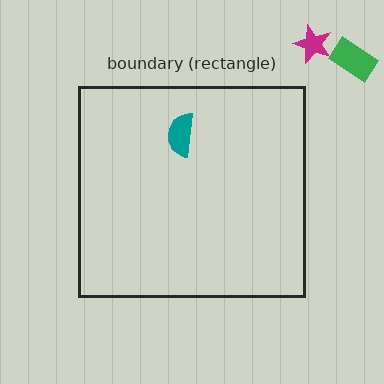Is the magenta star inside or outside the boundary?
Outside.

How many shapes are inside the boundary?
1 inside, 2 outside.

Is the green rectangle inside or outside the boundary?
Outside.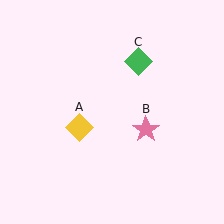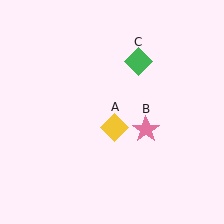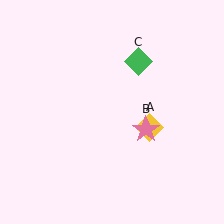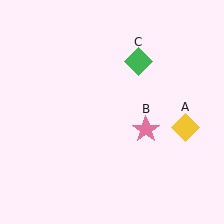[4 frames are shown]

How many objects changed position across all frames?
1 object changed position: yellow diamond (object A).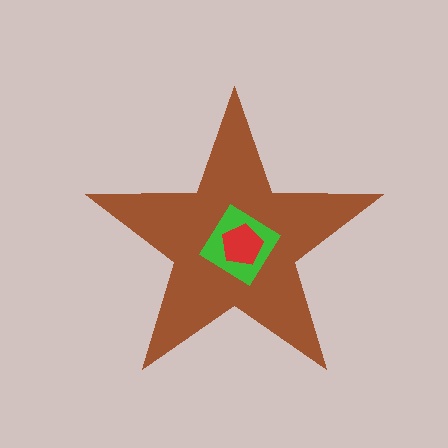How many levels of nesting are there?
3.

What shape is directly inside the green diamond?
The red pentagon.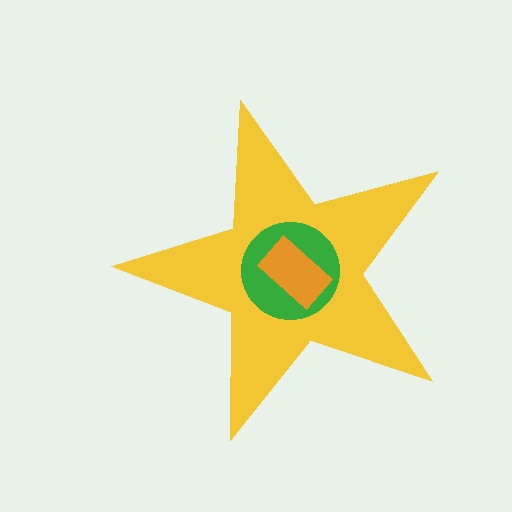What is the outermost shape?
The yellow star.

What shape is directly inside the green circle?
The orange rectangle.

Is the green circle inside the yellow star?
Yes.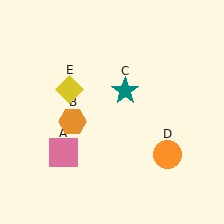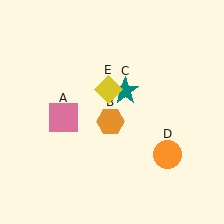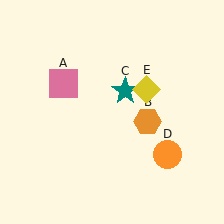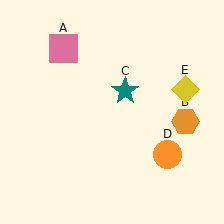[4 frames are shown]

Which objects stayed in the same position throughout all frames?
Teal star (object C) and orange circle (object D) remained stationary.